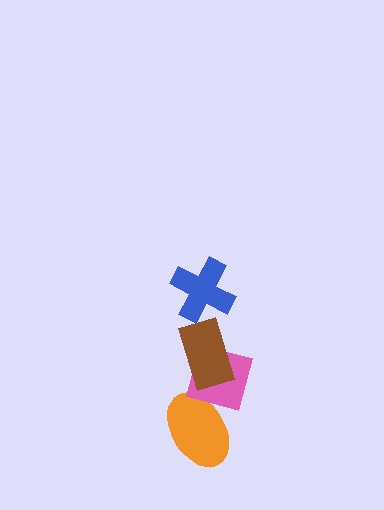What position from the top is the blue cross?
The blue cross is 1st from the top.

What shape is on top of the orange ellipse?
The pink square is on top of the orange ellipse.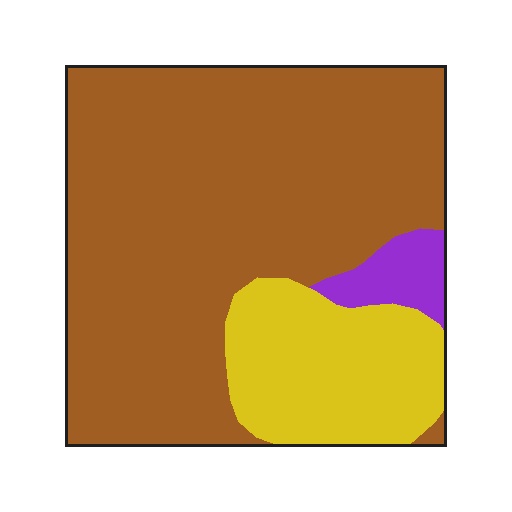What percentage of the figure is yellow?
Yellow takes up about one fifth (1/5) of the figure.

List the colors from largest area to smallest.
From largest to smallest: brown, yellow, purple.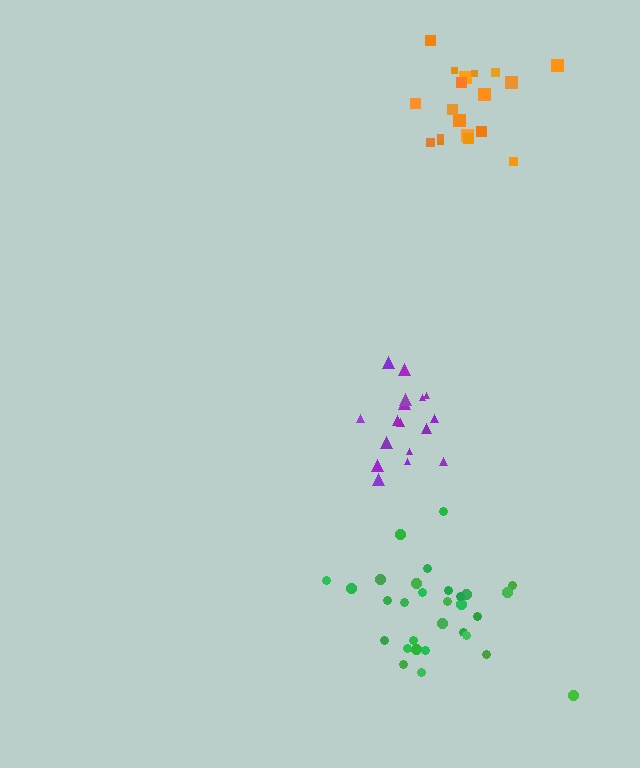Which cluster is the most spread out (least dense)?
Green.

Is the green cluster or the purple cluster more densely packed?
Purple.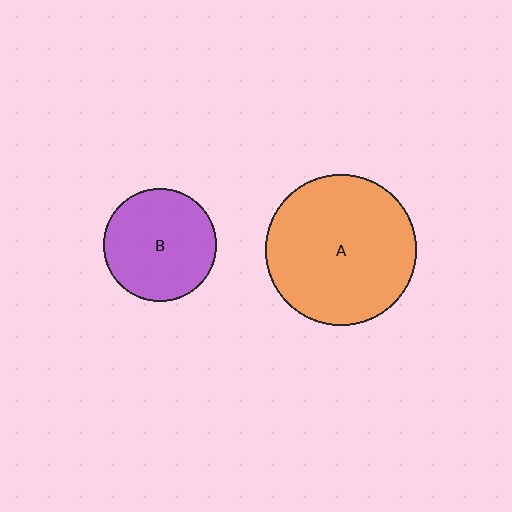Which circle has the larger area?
Circle A (orange).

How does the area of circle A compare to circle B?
Approximately 1.8 times.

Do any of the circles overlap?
No, none of the circles overlap.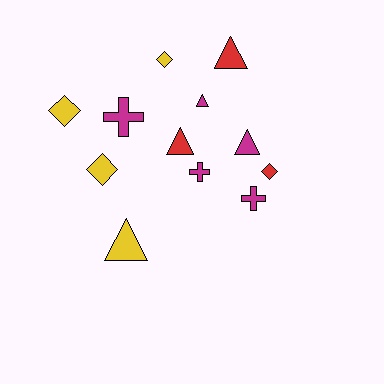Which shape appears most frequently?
Triangle, with 5 objects.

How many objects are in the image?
There are 12 objects.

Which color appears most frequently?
Magenta, with 5 objects.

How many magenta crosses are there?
There are 3 magenta crosses.